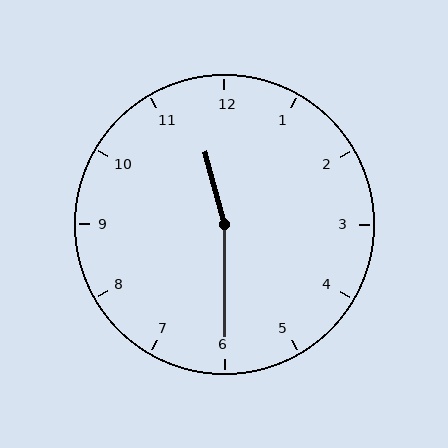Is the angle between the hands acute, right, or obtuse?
It is obtuse.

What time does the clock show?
11:30.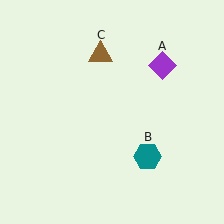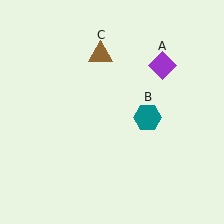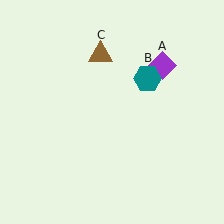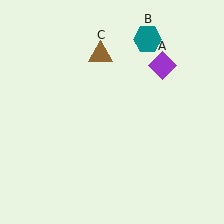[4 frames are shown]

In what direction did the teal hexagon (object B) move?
The teal hexagon (object B) moved up.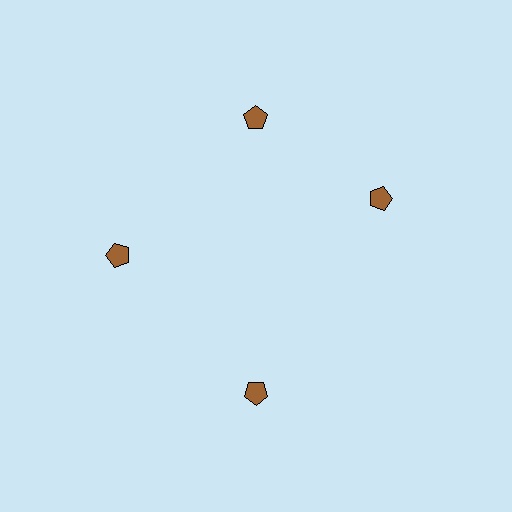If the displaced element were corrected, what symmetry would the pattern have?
It would have 4-fold rotational symmetry — the pattern would map onto itself every 90 degrees.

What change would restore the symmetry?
The symmetry would be restored by rotating it back into even spacing with its neighbors so that all 4 pentagons sit at equal angles and equal distance from the center.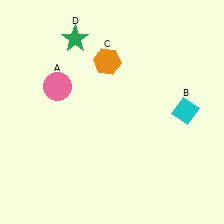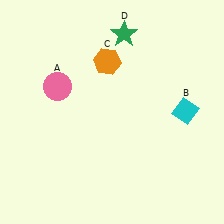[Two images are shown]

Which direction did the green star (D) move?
The green star (D) moved right.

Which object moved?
The green star (D) moved right.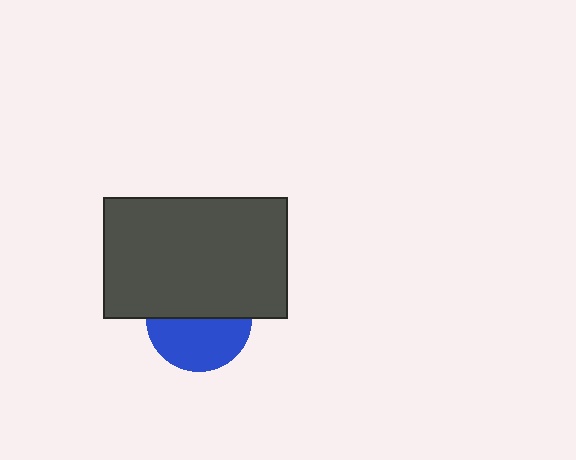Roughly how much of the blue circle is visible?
About half of it is visible (roughly 49%).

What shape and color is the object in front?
The object in front is a dark gray rectangle.